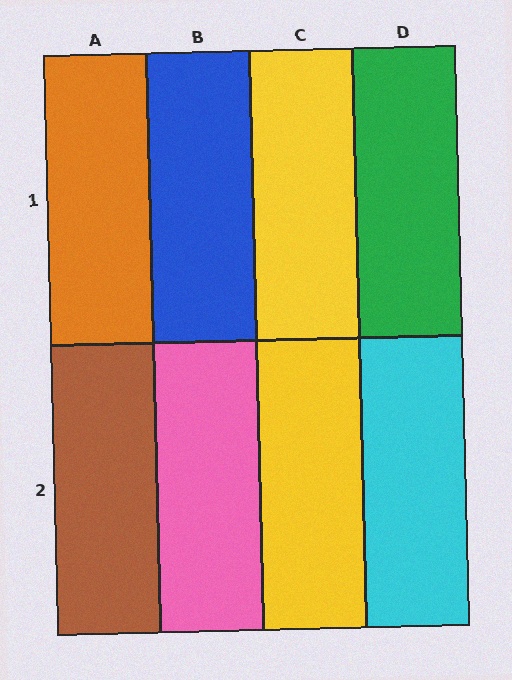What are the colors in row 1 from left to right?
Orange, blue, yellow, green.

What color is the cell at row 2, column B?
Pink.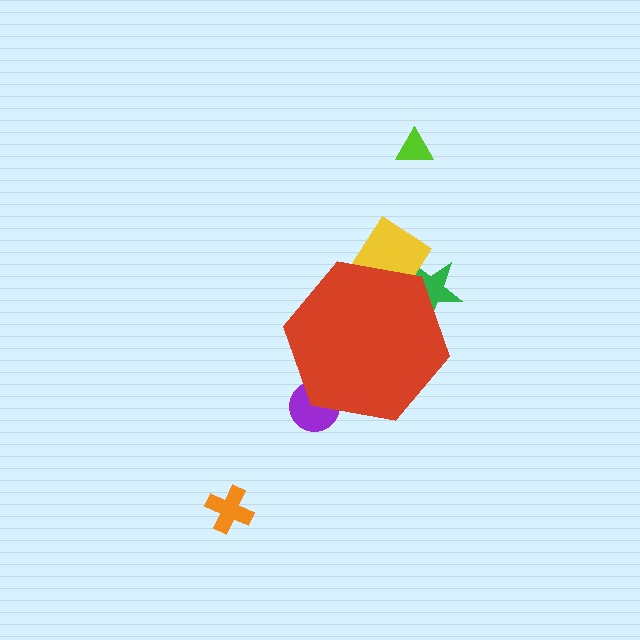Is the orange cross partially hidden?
No, the orange cross is fully visible.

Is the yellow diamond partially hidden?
Yes, the yellow diamond is partially hidden behind the red hexagon.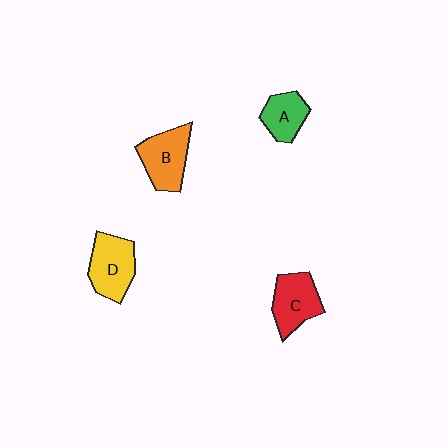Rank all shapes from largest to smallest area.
From largest to smallest: D (yellow), B (orange), C (red), A (green).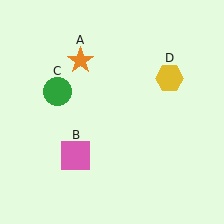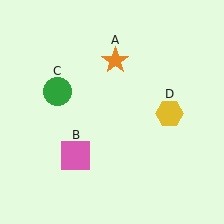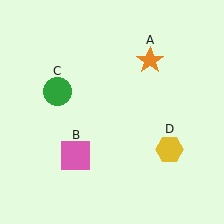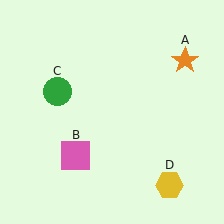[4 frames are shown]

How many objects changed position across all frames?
2 objects changed position: orange star (object A), yellow hexagon (object D).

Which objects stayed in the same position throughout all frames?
Pink square (object B) and green circle (object C) remained stationary.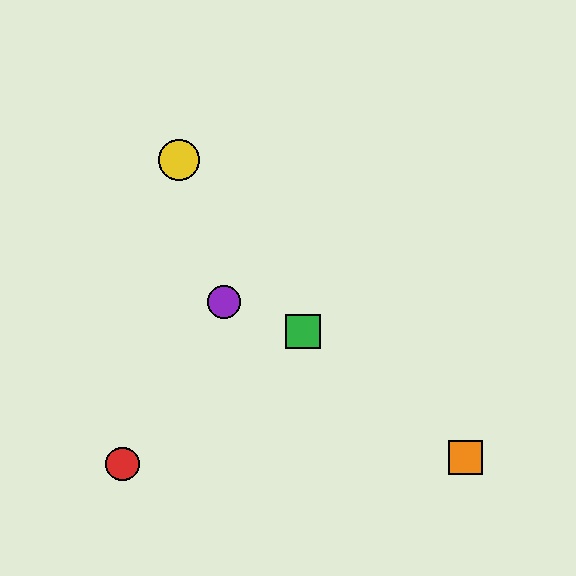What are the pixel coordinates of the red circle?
The red circle is at (122, 464).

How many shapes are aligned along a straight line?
3 shapes (the blue circle, the green square, the yellow circle) are aligned along a straight line.